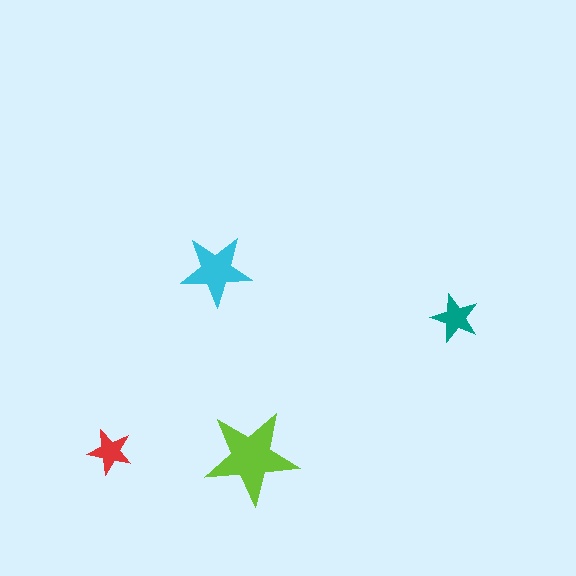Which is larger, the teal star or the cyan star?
The cyan one.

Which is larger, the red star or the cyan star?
The cyan one.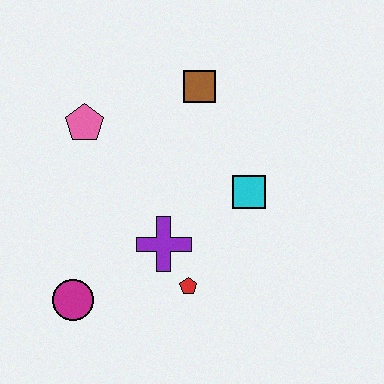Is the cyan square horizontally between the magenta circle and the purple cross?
No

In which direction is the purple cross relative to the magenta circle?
The purple cross is to the right of the magenta circle.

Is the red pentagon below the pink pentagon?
Yes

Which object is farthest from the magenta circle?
The brown square is farthest from the magenta circle.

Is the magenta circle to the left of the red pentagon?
Yes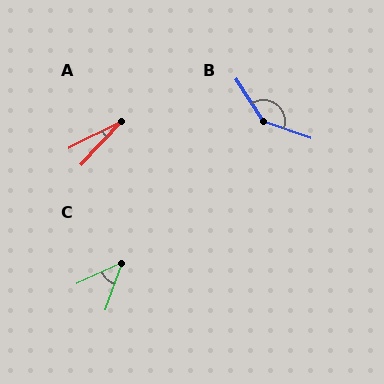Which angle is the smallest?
A, at approximately 21 degrees.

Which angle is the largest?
B, at approximately 142 degrees.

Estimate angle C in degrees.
Approximately 46 degrees.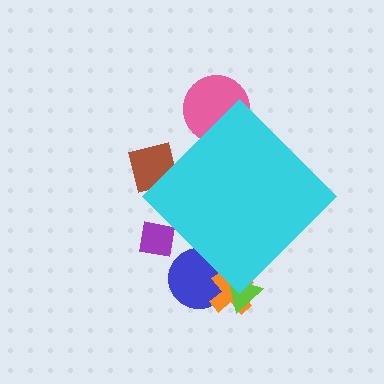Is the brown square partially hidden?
Yes, the brown square is partially hidden behind the cyan diamond.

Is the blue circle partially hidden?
Yes, the blue circle is partially hidden behind the cyan diamond.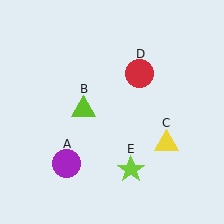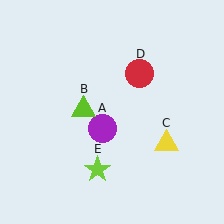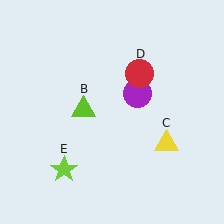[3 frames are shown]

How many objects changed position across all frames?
2 objects changed position: purple circle (object A), lime star (object E).